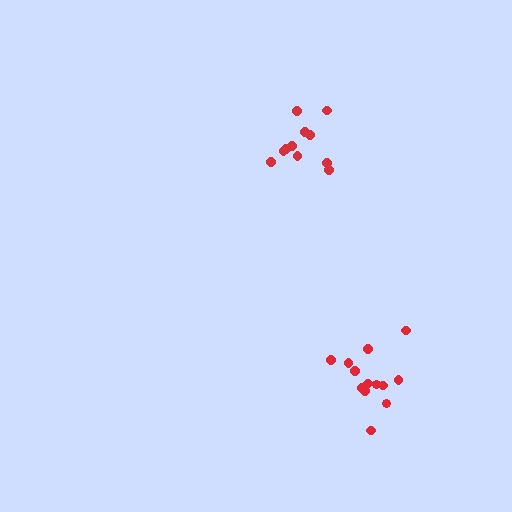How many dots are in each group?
Group 1: 11 dots, Group 2: 13 dots (24 total).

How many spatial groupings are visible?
There are 2 spatial groupings.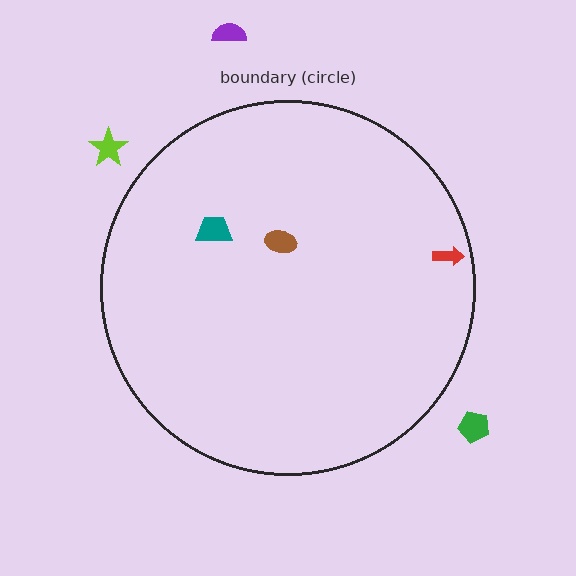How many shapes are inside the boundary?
3 inside, 3 outside.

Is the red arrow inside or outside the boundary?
Inside.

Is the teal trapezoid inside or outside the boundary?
Inside.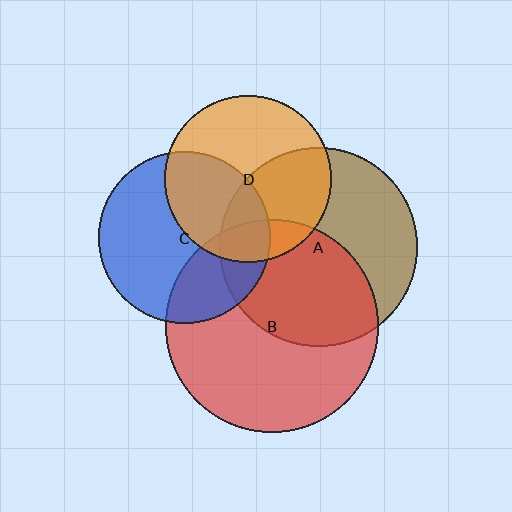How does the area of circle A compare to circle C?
Approximately 1.3 times.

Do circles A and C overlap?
Yes.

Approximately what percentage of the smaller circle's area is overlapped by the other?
Approximately 20%.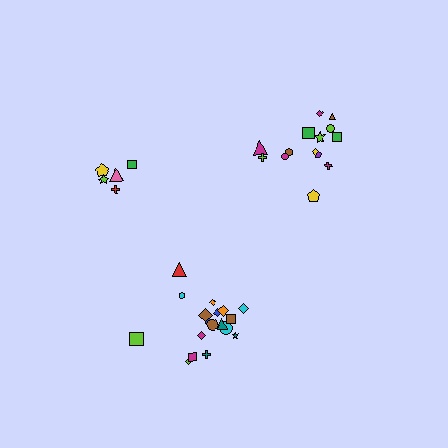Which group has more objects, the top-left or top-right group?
The top-right group.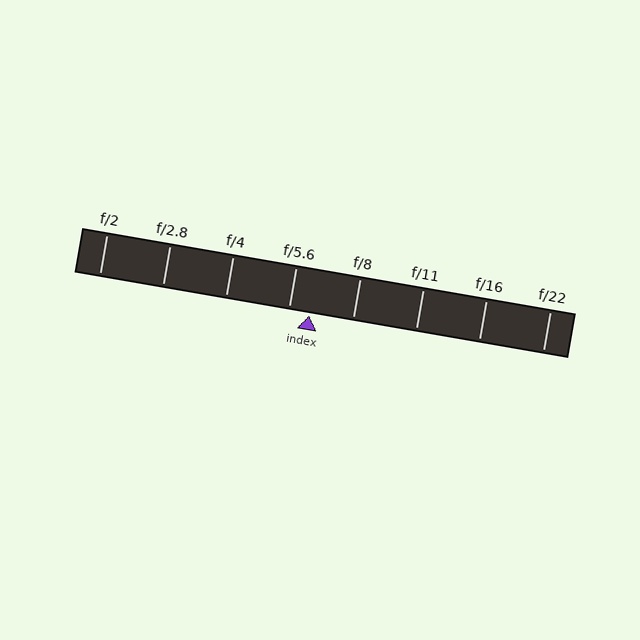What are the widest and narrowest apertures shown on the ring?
The widest aperture shown is f/2 and the narrowest is f/22.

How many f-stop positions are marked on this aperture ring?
There are 8 f-stop positions marked.